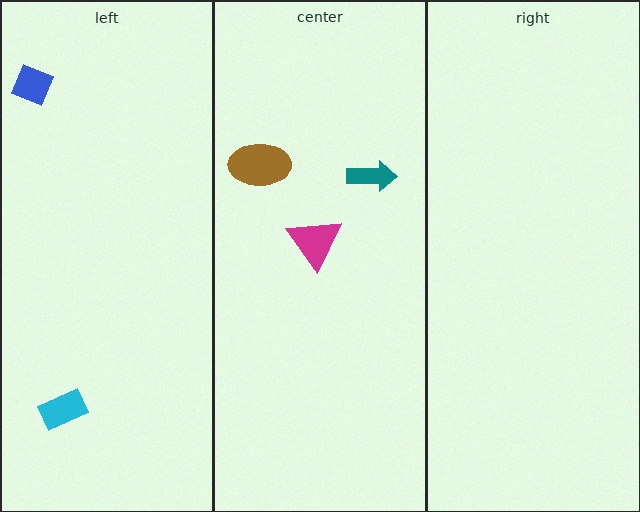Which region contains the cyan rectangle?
The left region.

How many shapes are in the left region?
2.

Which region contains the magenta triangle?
The center region.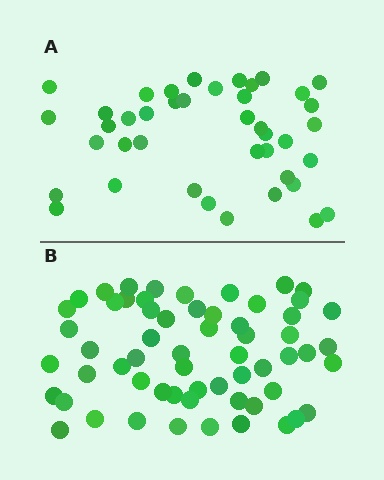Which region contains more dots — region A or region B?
Region B (the bottom region) has more dots.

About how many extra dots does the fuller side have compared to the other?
Region B has approximately 20 more dots than region A.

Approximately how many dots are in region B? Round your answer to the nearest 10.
About 60 dots.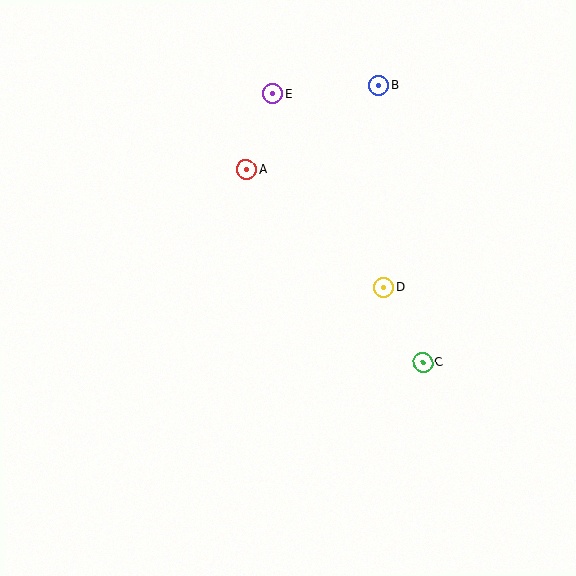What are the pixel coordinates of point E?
Point E is at (273, 94).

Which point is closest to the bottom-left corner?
Point C is closest to the bottom-left corner.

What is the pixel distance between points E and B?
The distance between E and B is 106 pixels.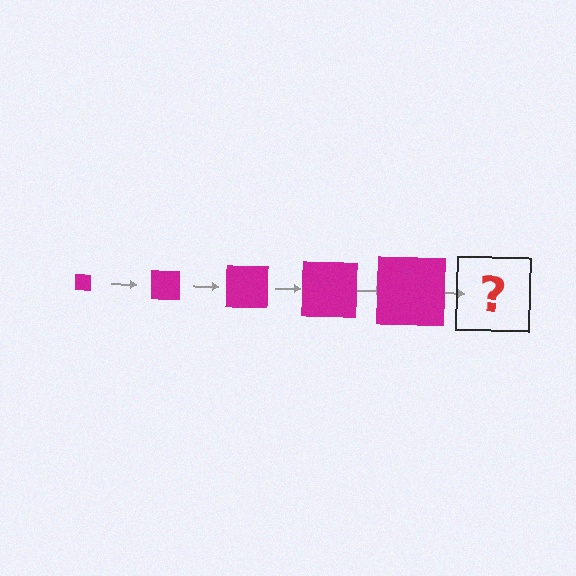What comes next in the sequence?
The next element should be a magenta square, larger than the previous one.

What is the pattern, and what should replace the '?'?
The pattern is that the square gets progressively larger each step. The '?' should be a magenta square, larger than the previous one.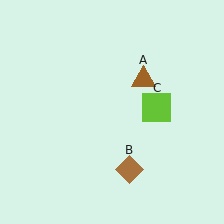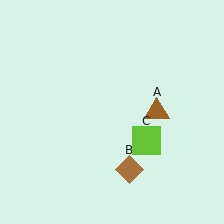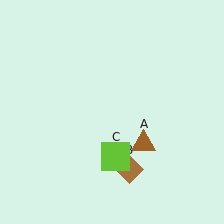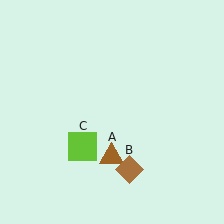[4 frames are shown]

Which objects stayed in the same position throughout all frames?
Brown diamond (object B) remained stationary.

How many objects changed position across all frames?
2 objects changed position: brown triangle (object A), lime square (object C).